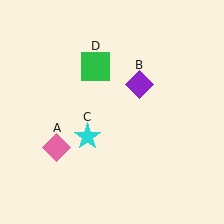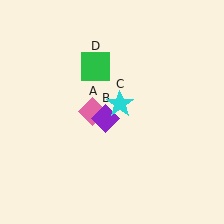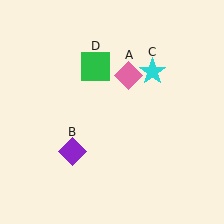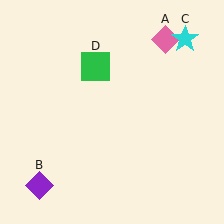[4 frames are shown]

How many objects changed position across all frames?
3 objects changed position: pink diamond (object A), purple diamond (object B), cyan star (object C).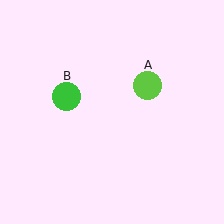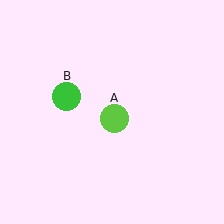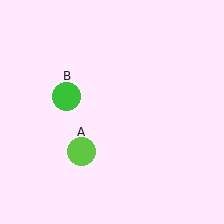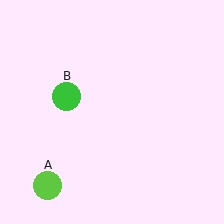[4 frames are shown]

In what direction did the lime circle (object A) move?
The lime circle (object A) moved down and to the left.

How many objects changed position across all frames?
1 object changed position: lime circle (object A).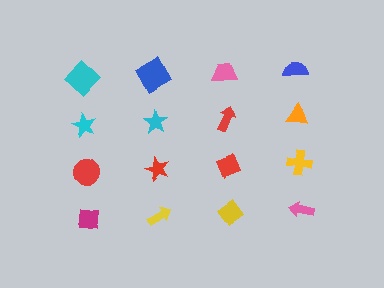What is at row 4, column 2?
A yellow arrow.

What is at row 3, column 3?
A red diamond.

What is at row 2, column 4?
An orange triangle.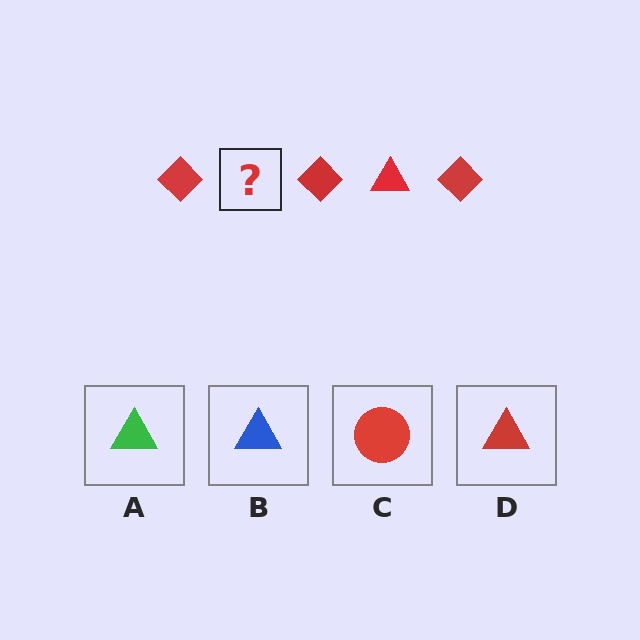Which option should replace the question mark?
Option D.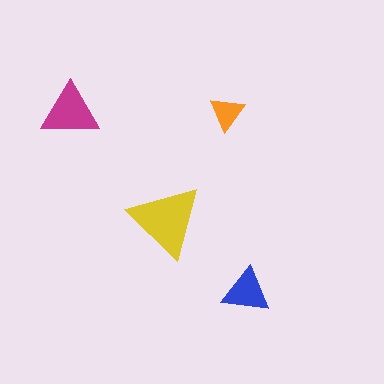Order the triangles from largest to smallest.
the yellow one, the magenta one, the blue one, the orange one.